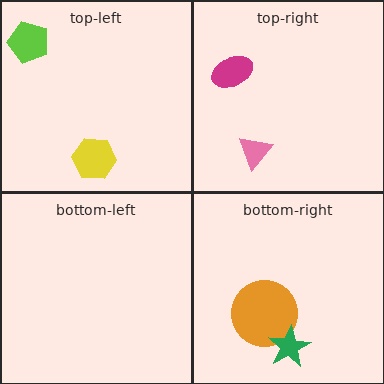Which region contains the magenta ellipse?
The top-right region.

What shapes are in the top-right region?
The magenta ellipse, the pink triangle.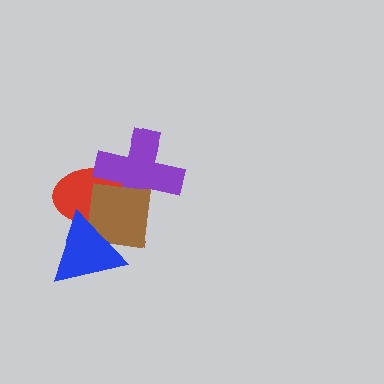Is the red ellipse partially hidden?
Yes, it is partially covered by another shape.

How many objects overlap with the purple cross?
2 objects overlap with the purple cross.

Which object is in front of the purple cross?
The brown square is in front of the purple cross.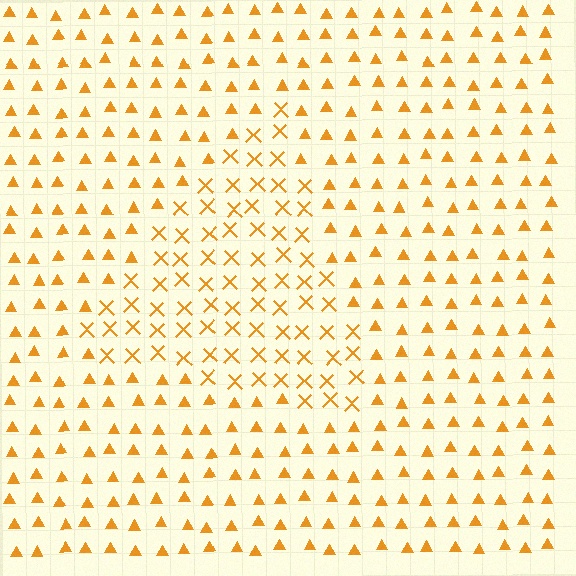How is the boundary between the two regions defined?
The boundary is defined by a change in element shape: X marks inside vs. triangles outside. All elements share the same color and spacing.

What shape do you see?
I see a triangle.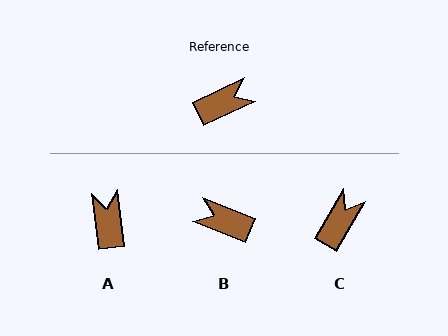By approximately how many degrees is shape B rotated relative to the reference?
Approximately 133 degrees counter-clockwise.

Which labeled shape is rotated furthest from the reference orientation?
B, about 133 degrees away.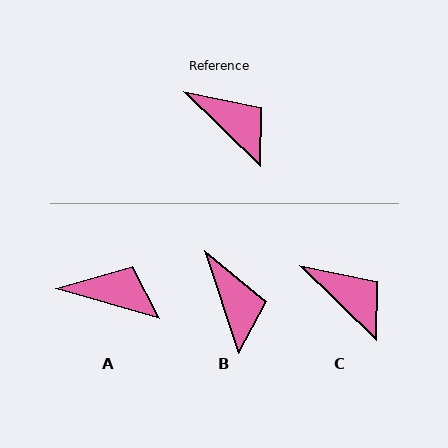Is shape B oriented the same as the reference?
No, it is off by about 28 degrees.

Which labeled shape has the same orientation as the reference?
C.